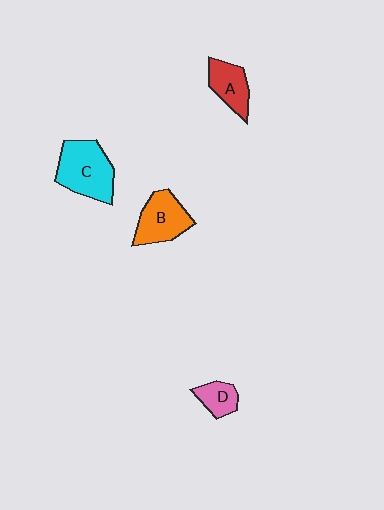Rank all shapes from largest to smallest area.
From largest to smallest: C (cyan), B (orange), A (red), D (pink).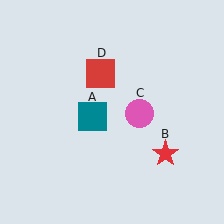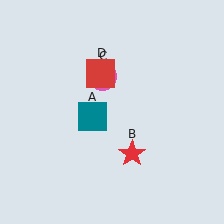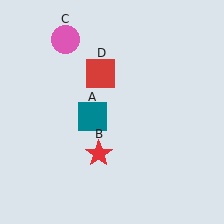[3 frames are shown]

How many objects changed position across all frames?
2 objects changed position: red star (object B), pink circle (object C).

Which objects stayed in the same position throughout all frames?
Teal square (object A) and red square (object D) remained stationary.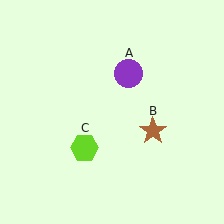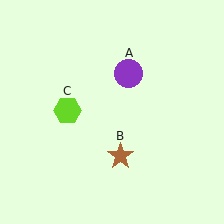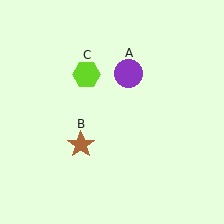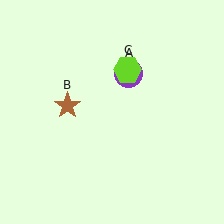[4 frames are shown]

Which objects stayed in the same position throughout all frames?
Purple circle (object A) remained stationary.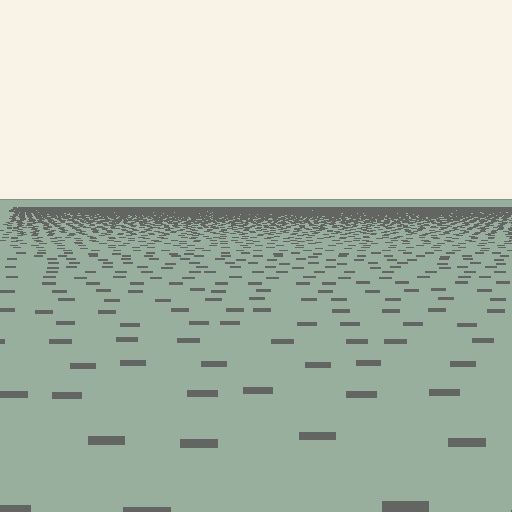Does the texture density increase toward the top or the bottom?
Density increases toward the top.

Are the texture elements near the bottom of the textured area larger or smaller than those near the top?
Larger. Near the bottom, elements are closer to the viewer and appear at a bigger on-screen size.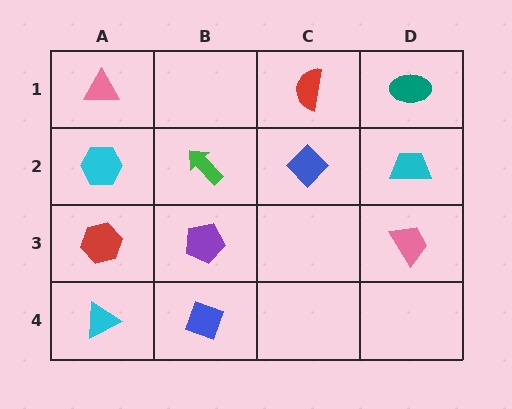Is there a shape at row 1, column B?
No, that cell is empty.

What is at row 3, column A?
A red hexagon.